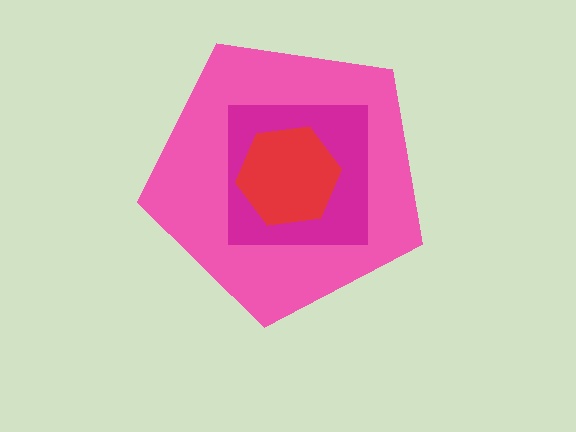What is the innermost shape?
The red hexagon.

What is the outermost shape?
The pink pentagon.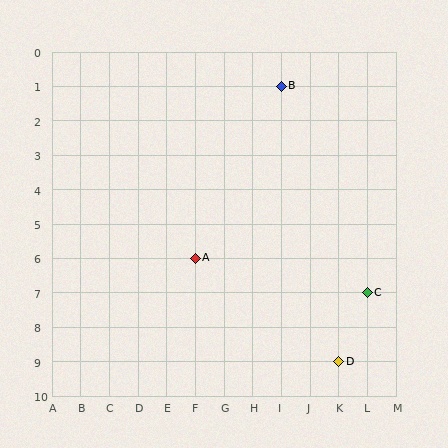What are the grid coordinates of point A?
Point A is at grid coordinates (F, 6).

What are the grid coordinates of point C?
Point C is at grid coordinates (L, 7).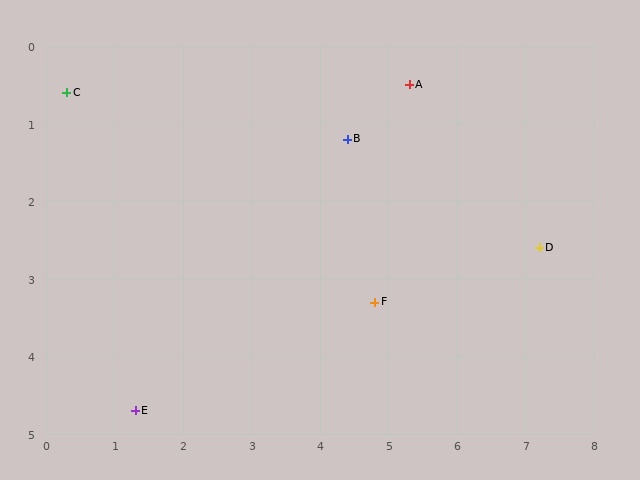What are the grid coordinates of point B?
Point B is at approximately (4.4, 1.2).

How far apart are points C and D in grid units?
Points C and D are about 7.2 grid units apart.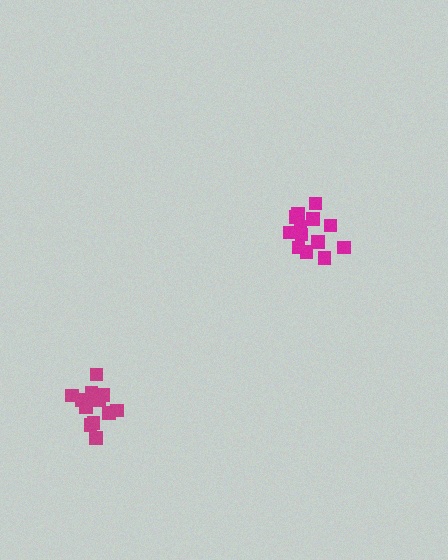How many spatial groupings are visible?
There are 2 spatial groupings.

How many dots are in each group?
Group 1: 13 dots, Group 2: 12 dots (25 total).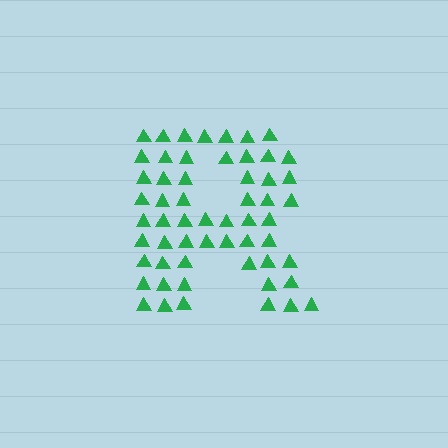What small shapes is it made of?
It is made of small triangles.